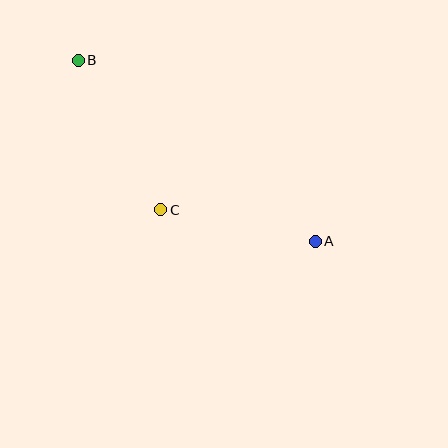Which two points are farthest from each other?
Points A and B are farthest from each other.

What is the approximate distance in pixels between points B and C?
The distance between B and C is approximately 171 pixels.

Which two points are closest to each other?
Points A and C are closest to each other.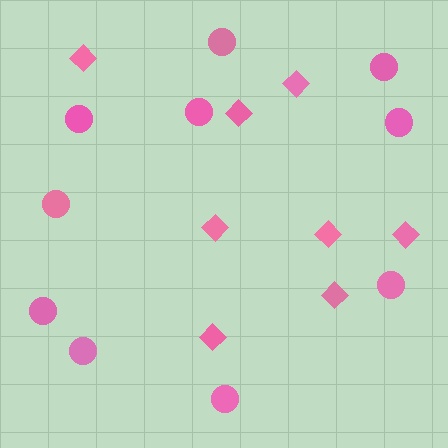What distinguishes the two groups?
There are 2 groups: one group of circles (10) and one group of diamonds (8).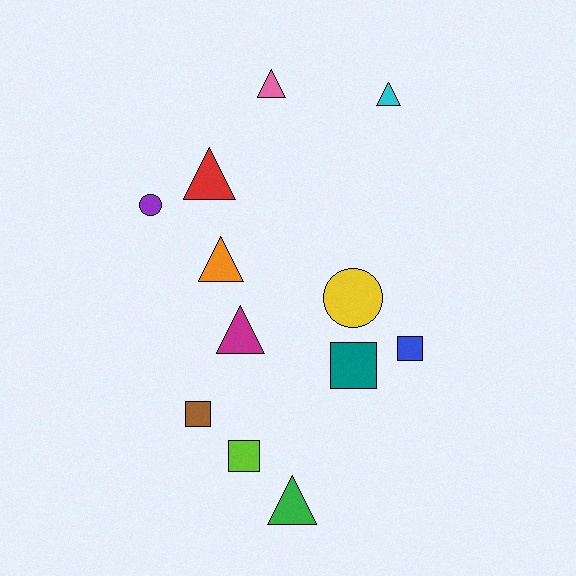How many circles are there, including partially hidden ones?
There are 2 circles.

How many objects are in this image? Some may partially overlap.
There are 12 objects.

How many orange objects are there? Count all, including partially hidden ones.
There is 1 orange object.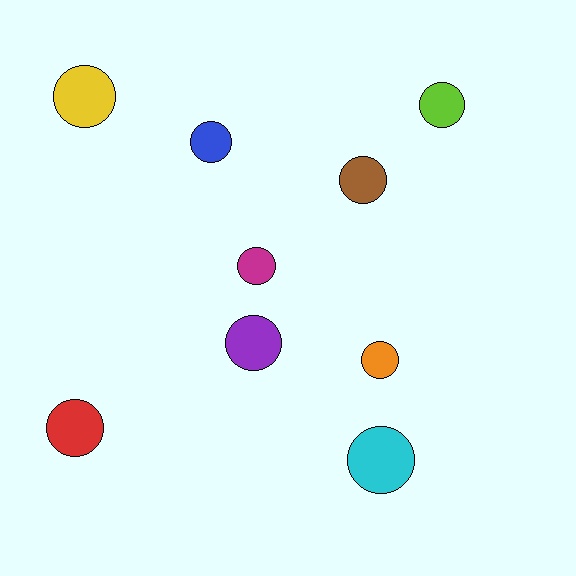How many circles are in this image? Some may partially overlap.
There are 9 circles.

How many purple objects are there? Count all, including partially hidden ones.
There is 1 purple object.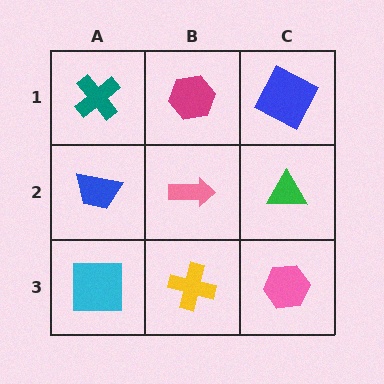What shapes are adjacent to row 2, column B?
A magenta hexagon (row 1, column B), a yellow cross (row 3, column B), a blue trapezoid (row 2, column A), a green triangle (row 2, column C).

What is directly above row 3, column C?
A green triangle.